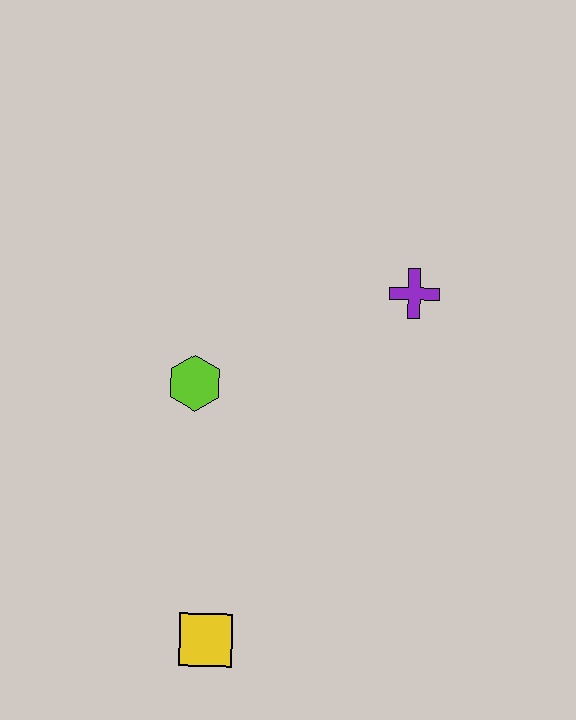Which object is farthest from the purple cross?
The yellow square is farthest from the purple cross.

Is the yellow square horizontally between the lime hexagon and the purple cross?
Yes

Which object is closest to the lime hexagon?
The purple cross is closest to the lime hexagon.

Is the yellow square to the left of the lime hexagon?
No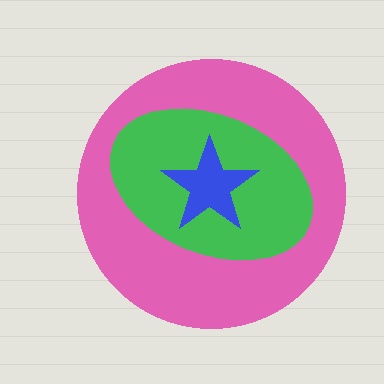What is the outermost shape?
The pink circle.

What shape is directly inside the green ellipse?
The blue star.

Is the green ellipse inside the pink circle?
Yes.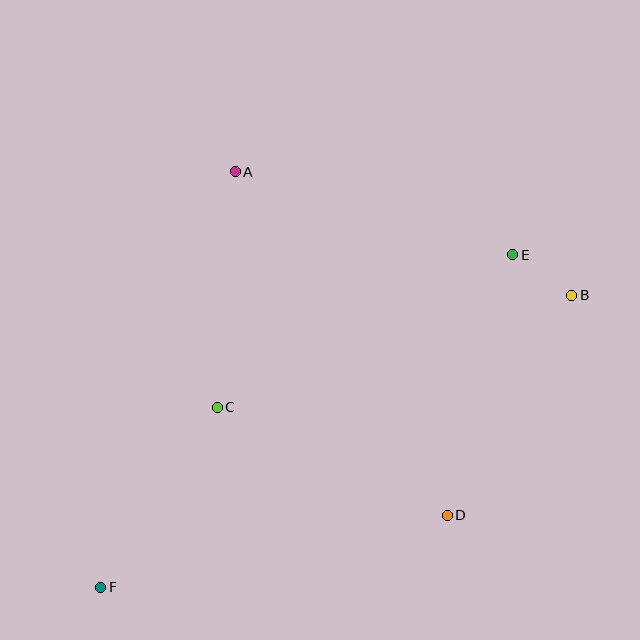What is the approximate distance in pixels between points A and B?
The distance between A and B is approximately 358 pixels.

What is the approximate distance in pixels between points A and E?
The distance between A and E is approximately 290 pixels.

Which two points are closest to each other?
Points B and E are closest to each other.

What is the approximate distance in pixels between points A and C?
The distance between A and C is approximately 236 pixels.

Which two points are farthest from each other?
Points B and F are farthest from each other.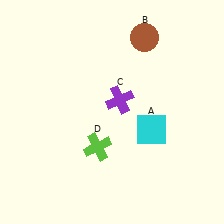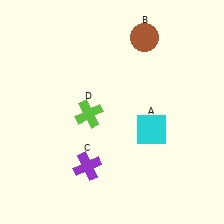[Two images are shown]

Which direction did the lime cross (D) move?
The lime cross (D) moved up.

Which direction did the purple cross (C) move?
The purple cross (C) moved down.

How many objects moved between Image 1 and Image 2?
2 objects moved between the two images.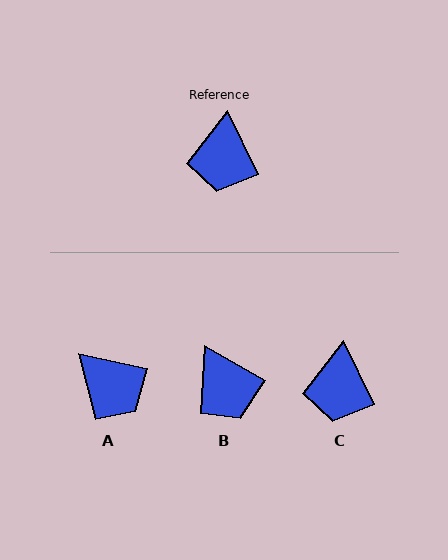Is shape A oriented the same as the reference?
No, it is off by about 53 degrees.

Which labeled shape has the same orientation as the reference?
C.